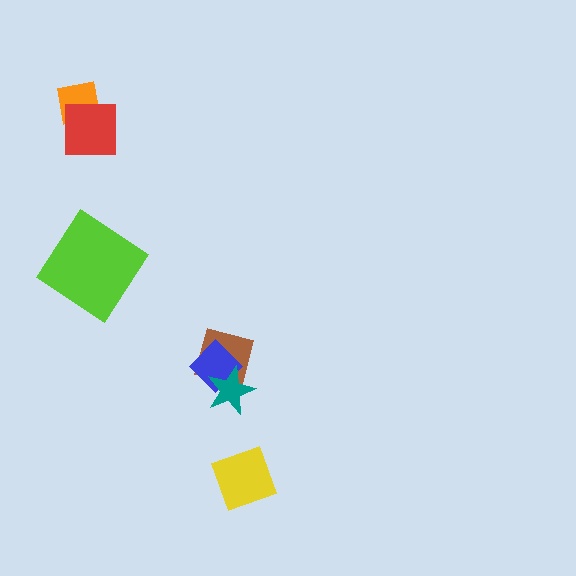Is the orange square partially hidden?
Yes, it is partially covered by another shape.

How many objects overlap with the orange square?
1 object overlaps with the orange square.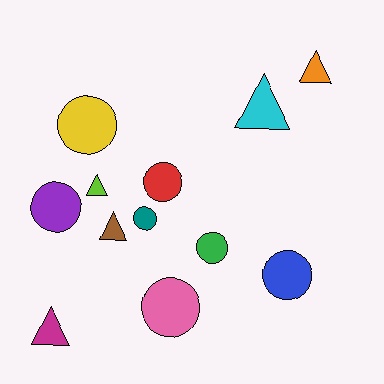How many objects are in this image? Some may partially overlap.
There are 12 objects.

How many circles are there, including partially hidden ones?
There are 7 circles.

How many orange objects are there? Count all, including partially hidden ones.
There is 1 orange object.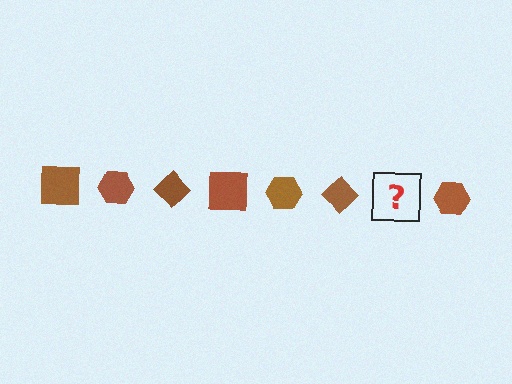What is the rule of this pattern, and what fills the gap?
The rule is that the pattern cycles through square, hexagon, diamond shapes in brown. The gap should be filled with a brown square.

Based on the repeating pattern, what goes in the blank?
The blank should be a brown square.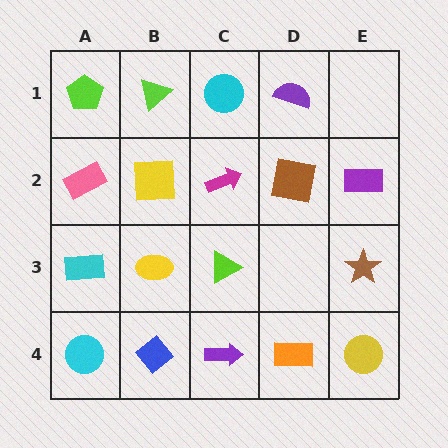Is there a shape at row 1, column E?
No, that cell is empty.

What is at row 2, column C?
A magenta arrow.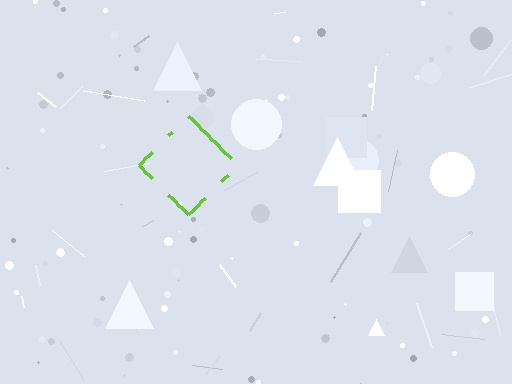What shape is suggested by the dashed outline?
The dashed outline suggests a diamond.